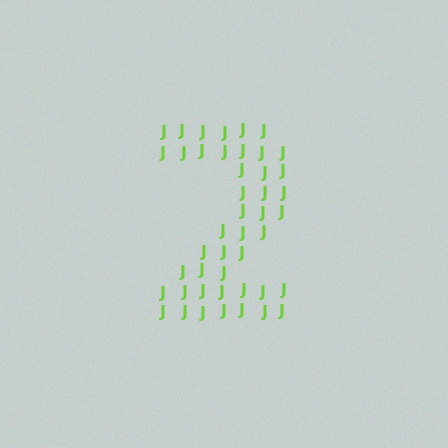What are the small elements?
The small elements are letter J's.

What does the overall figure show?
The overall figure shows the digit 2.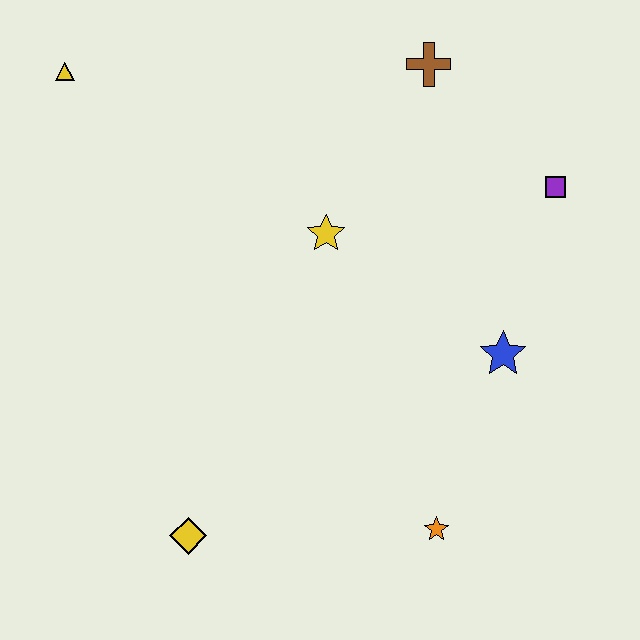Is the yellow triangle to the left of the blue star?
Yes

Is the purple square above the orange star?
Yes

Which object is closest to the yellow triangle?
The yellow star is closest to the yellow triangle.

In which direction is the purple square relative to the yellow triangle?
The purple square is to the right of the yellow triangle.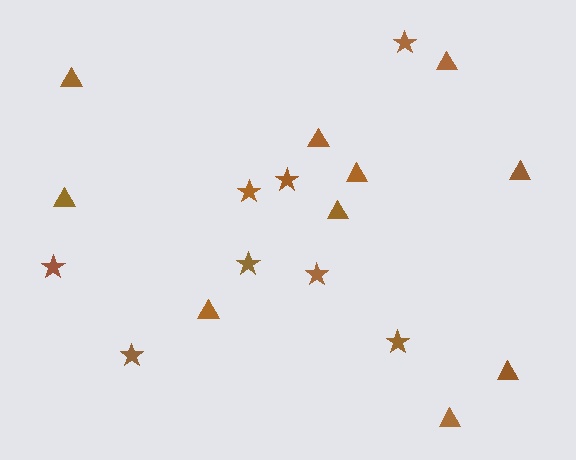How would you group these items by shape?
There are 2 groups: one group of triangles (10) and one group of stars (8).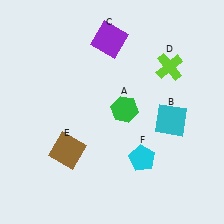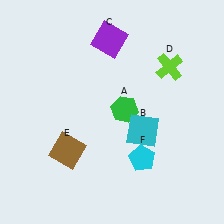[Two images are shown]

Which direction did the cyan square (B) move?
The cyan square (B) moved left.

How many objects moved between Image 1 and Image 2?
1 object moved between the two images.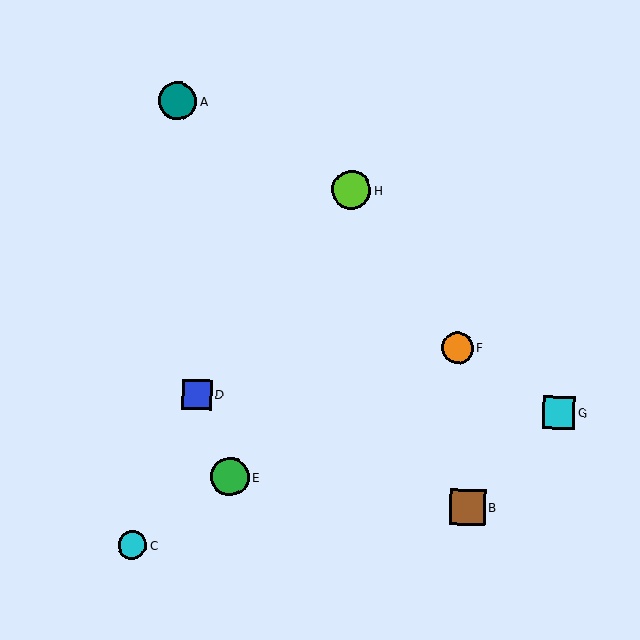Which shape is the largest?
The lime circle (labeled H) is the largest.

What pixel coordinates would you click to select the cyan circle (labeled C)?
Click at (132, 545) to select the cyan circle C.